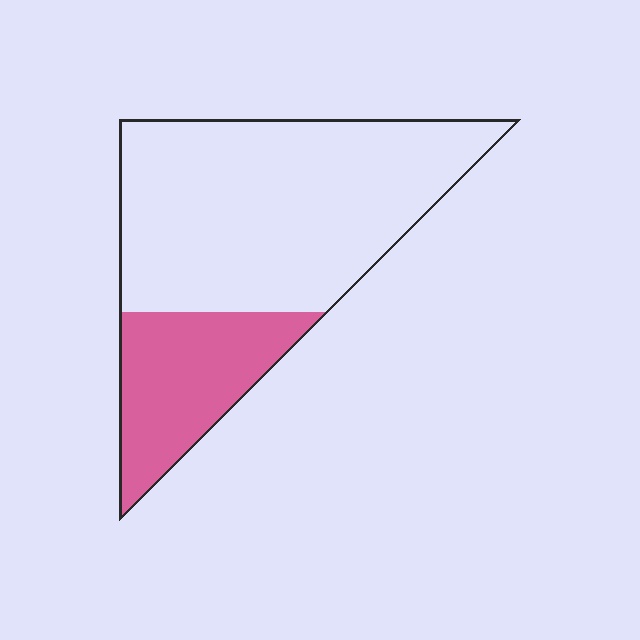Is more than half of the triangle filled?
No.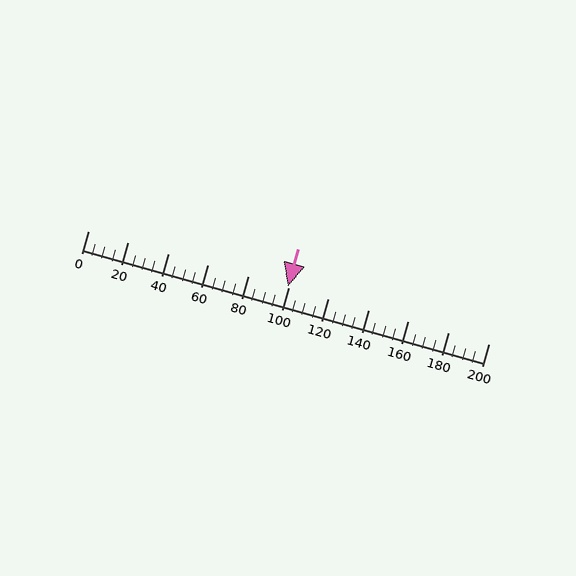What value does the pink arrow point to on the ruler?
The pink arrow points to approximately 100.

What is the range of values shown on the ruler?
The ruler shows values from 0 to 200.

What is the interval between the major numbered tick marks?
The major tick marks are spaced 20 units apart.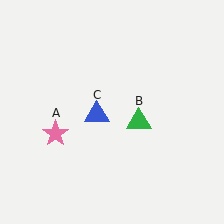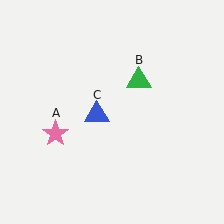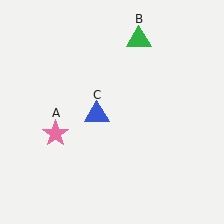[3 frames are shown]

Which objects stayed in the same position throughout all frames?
Pink star (object A) and blue triangle (object C) remained stationary.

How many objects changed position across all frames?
1 object changed position: green triangle (object B).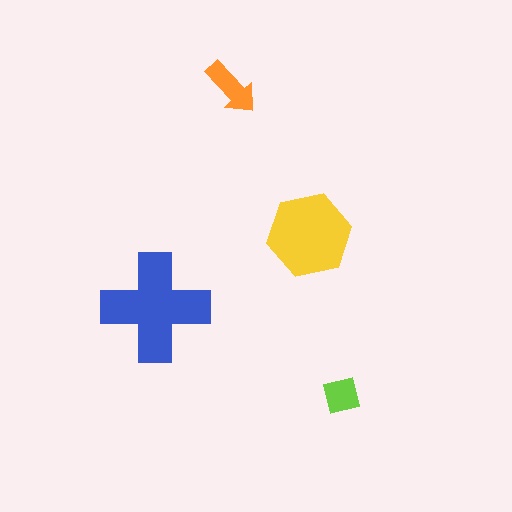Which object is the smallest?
The lime square.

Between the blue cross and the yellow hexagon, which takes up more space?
The blue cross.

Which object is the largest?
The blue cross.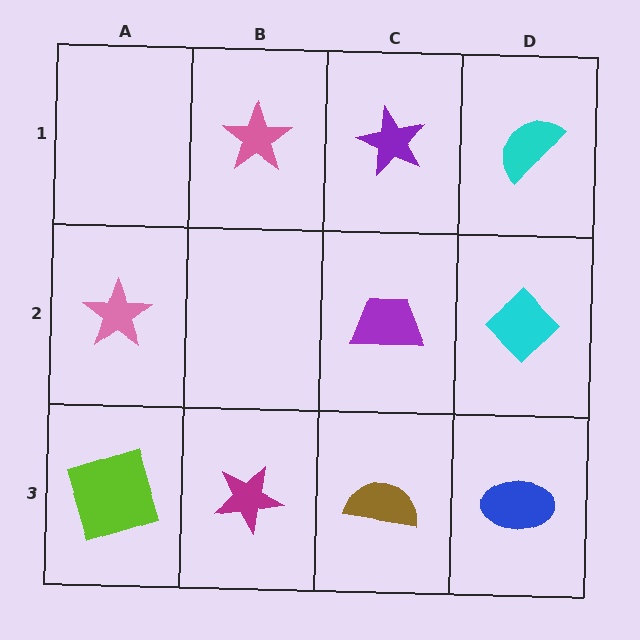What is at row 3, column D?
A blue ellipse.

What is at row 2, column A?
A pink star.